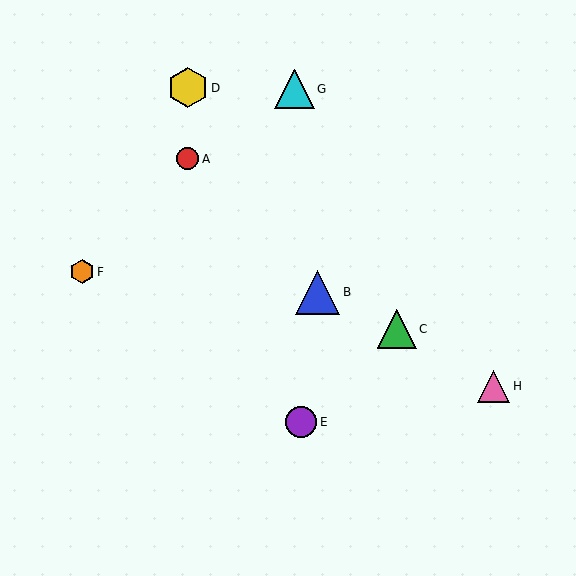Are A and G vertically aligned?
No, A is at x≈188 and G is at x≈294.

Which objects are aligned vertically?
Objects A, D are aligned vertically.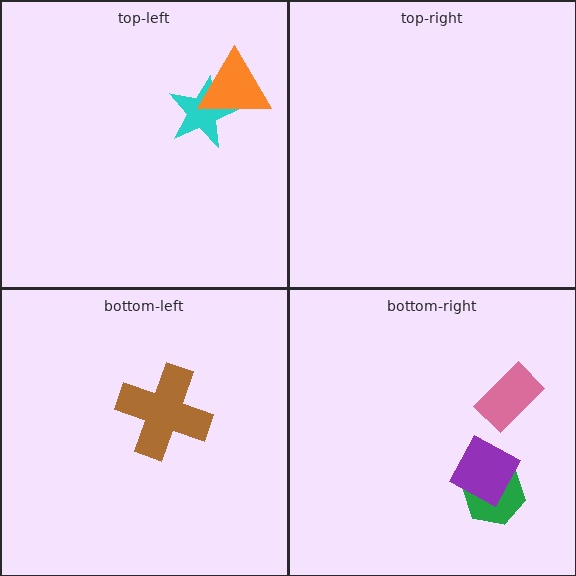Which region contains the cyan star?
The top-left region.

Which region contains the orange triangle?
The top-left region.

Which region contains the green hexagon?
The bottom-right region.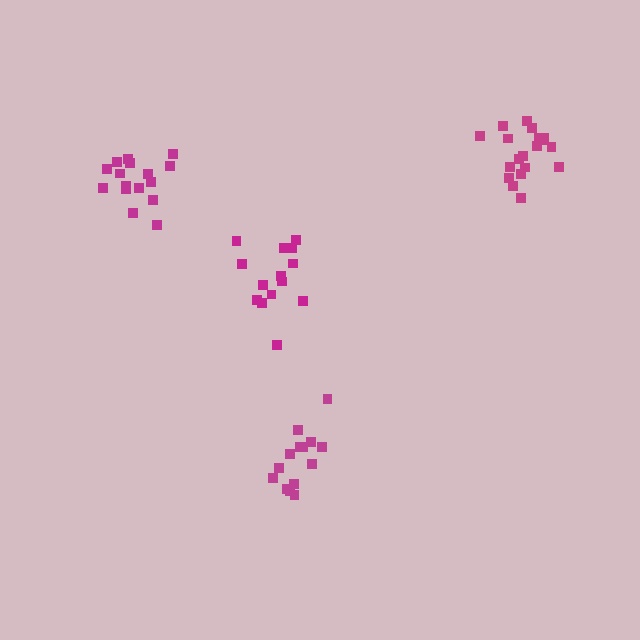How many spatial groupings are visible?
There are 4 spatial groupings.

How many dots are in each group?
Group 1: 16 dots, Group 2: 14 dots, Group 3: 19 dots, Group 4: 14 dots (63 total).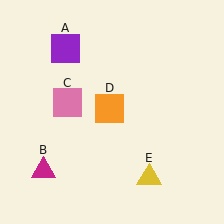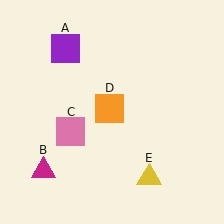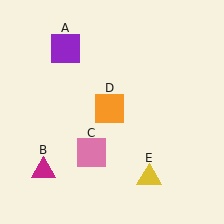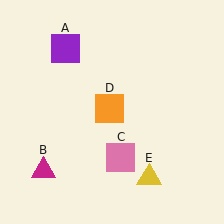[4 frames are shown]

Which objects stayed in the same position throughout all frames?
Purple square (object A) and magenta triangle (object B) and orange square (object D) and yellow triangle (object E) remained stationary.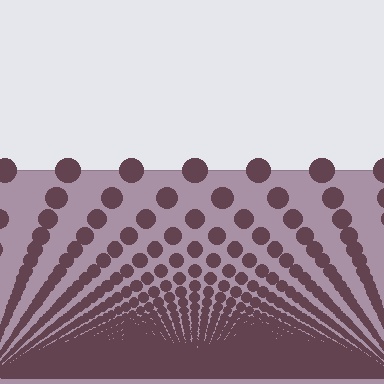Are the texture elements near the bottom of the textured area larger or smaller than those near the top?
Smaller. The gradient is inverted — elements near the bottom are smaller and denser.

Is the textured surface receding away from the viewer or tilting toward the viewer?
The surface appears to tilt toward the viewer. Texture elements get larger and sparser toward the top.